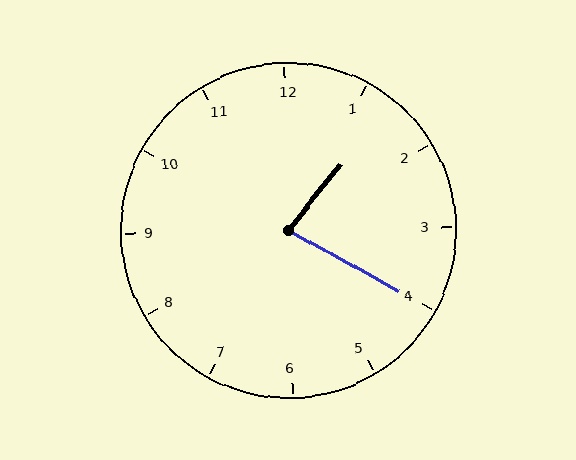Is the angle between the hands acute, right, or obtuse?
It is acute.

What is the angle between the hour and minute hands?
Approximately 80 degrees.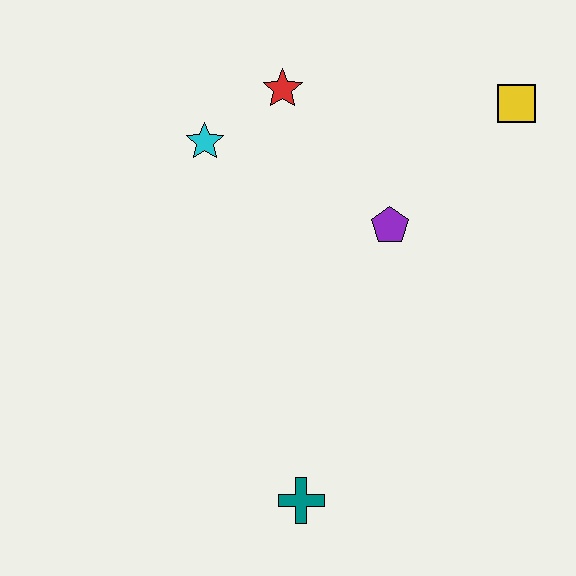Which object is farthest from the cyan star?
The teal cross is farthest from the cyan star.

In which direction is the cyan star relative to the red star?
The cyan star is to the left of the red star.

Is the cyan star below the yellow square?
Yes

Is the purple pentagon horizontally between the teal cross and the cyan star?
No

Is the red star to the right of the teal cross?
No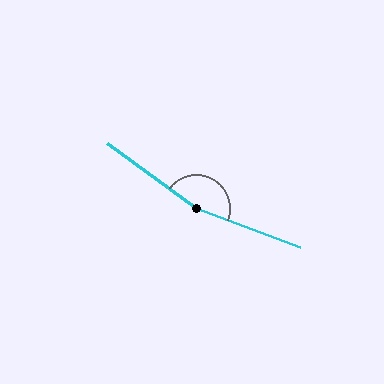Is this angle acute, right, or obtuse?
It is obtuse.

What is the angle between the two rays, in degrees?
Approximately 164 degrees.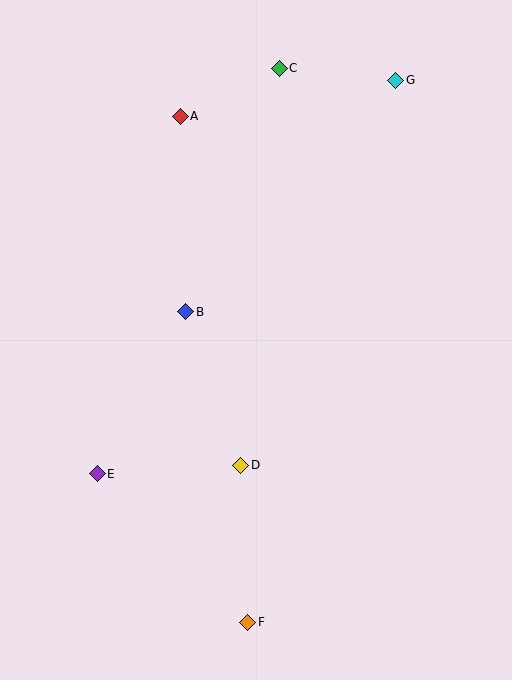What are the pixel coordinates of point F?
Point F is at (248, 622).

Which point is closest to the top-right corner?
Point G is closest to the top-right corner.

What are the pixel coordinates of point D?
Point D is at (241, 465).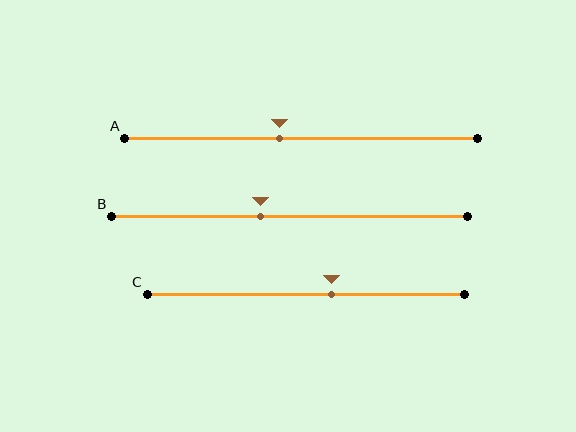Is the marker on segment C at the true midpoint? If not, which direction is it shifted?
No, the marker on segment C is shifted to the right by about 8% of the segment length.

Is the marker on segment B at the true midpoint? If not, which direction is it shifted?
No, the marker on segment B is shifted to the left by about 8% of the segment length.